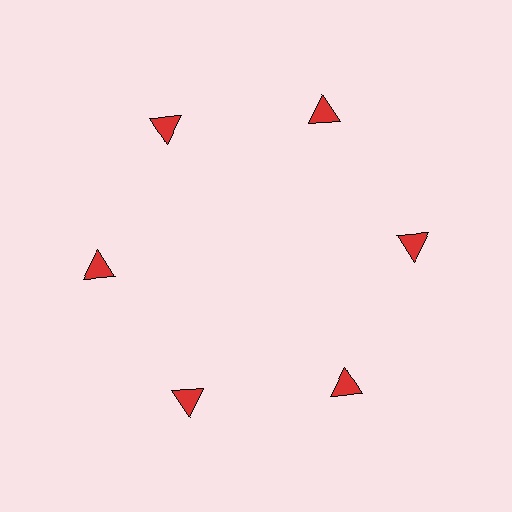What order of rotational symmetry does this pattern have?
This pattern has 6-fold rotational symmetry.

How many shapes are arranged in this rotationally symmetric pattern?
There are 6 shapes, arranged in 6 groups of 1.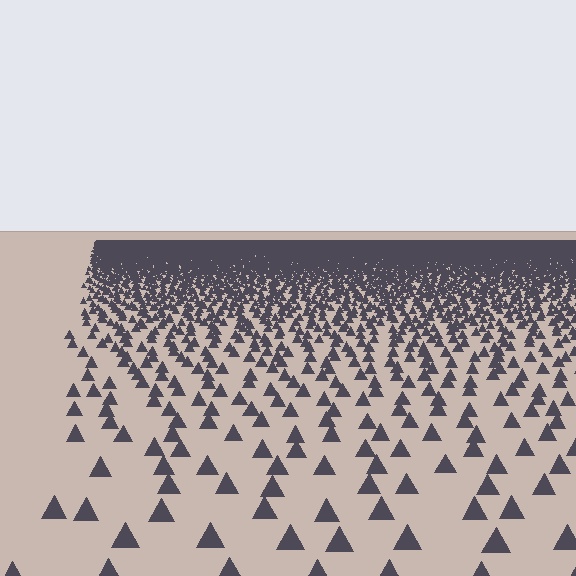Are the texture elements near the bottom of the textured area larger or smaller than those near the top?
Larger. Near the bottom, elements are closer to the viewer and appear at a bigger on-screen size.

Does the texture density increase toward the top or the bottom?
Density increases toward the top.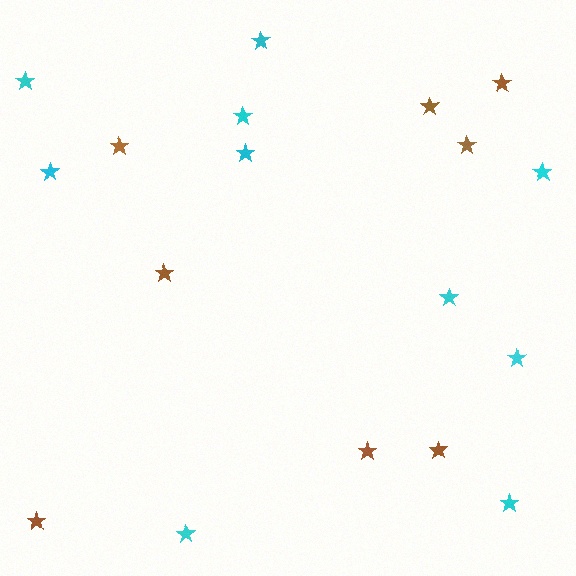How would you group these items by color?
There are 2 groups: one group of cyan stars (10) and one group of brown stars (8).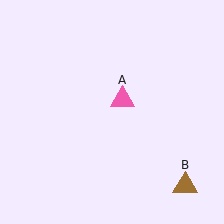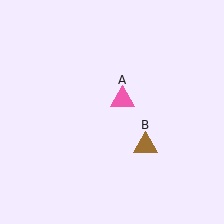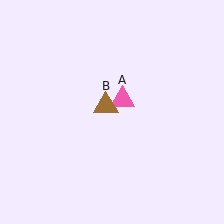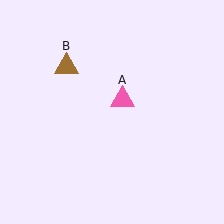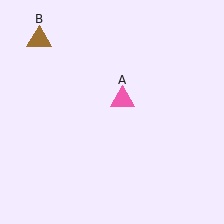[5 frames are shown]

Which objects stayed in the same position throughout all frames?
Pink triangle (object A) remained stationary.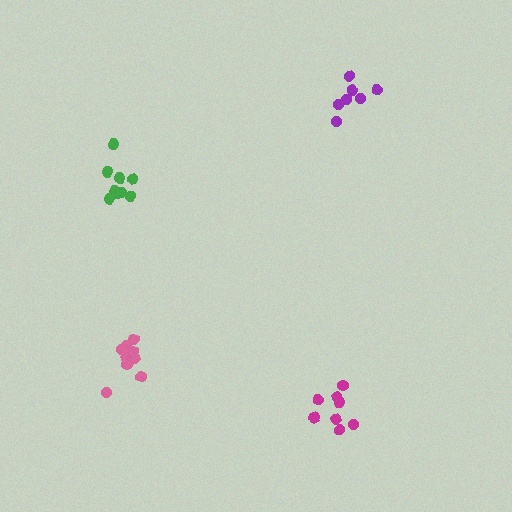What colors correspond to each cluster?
The clusters are colored: pink, green, purple, magenta.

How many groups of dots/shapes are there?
There are 4 groups.